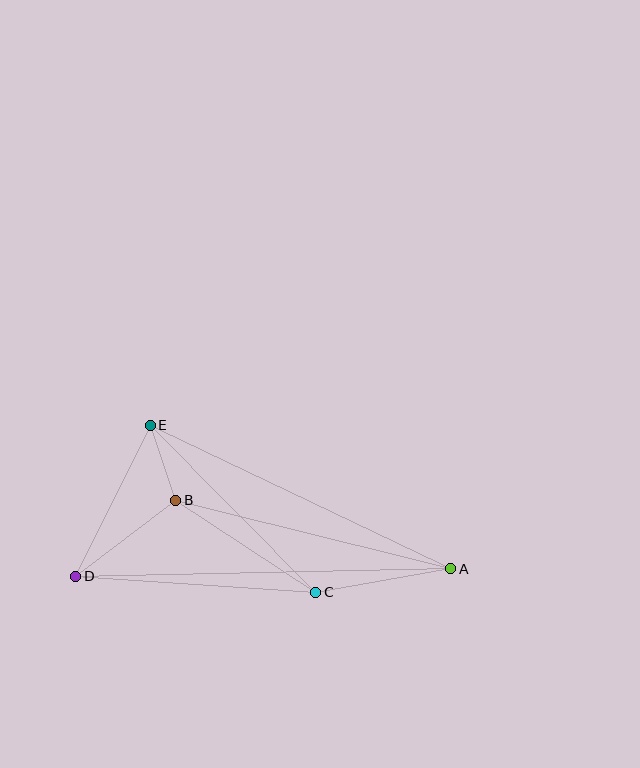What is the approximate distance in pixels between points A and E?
The distance between A and E is approximately 333 pixels.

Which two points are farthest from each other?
Points A and D are farthest from each other.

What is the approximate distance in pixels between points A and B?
The distance between A and B is approximately 283 pixels.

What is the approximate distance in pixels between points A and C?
The distance between A and C is approximately 137 pixels.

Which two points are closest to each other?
Points B and E are closest to each other.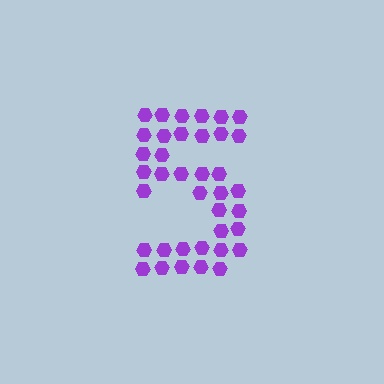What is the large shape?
The large shape is the digit 5.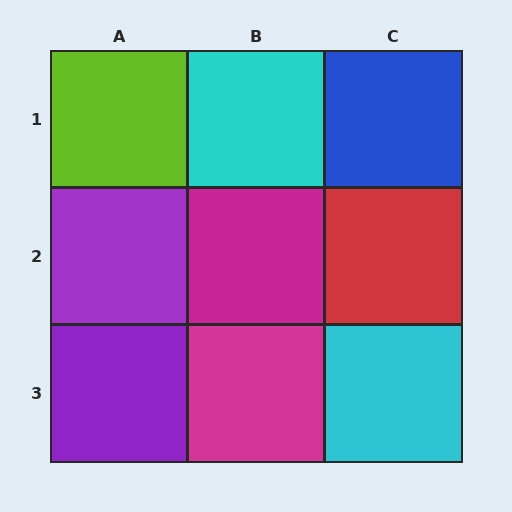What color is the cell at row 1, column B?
Cyan.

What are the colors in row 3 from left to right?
Purple, magenta, cyan.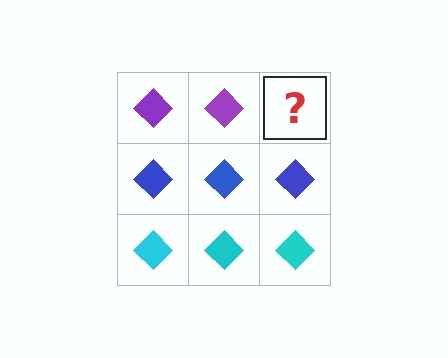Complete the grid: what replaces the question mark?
The question mark should be replaced with a purple diamond.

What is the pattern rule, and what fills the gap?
The rule is that each row has a consistent color. The gap should be filled with a purple diamond.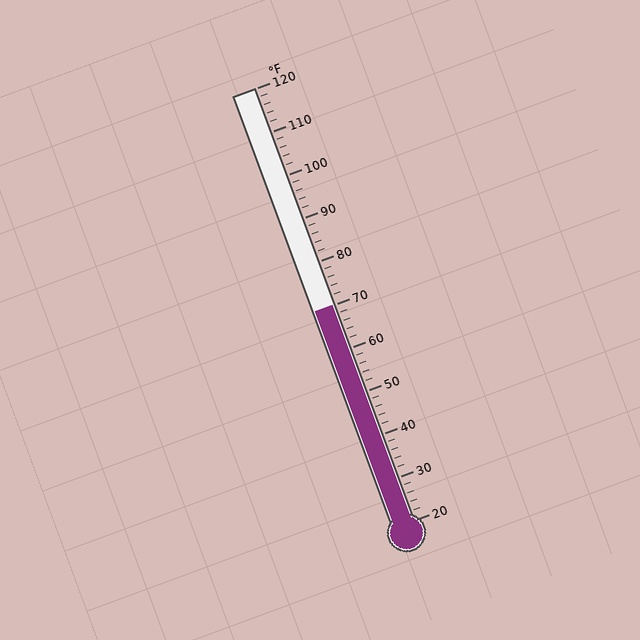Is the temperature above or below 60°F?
The temperature is above 60°F.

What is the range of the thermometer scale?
The thermometer scale ranges from 20°F to 120°F.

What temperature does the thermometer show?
The thermometer shows approximately 70°F.